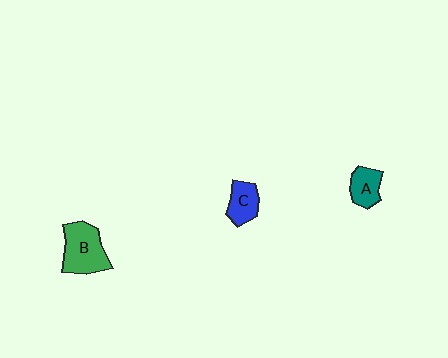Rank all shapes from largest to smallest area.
From largest to smallest: B (green), C (blue), A (teal).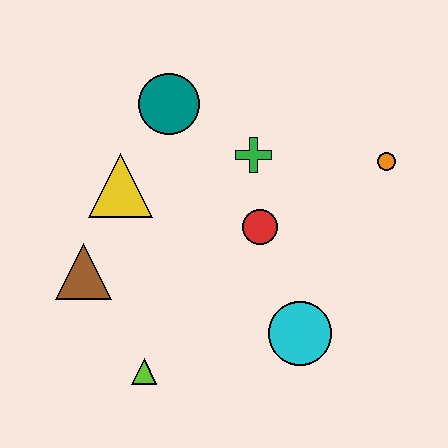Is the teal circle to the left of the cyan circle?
Yes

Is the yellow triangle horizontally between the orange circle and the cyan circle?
No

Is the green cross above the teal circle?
No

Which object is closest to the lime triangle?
The brown triangle is closest to the lime triangle.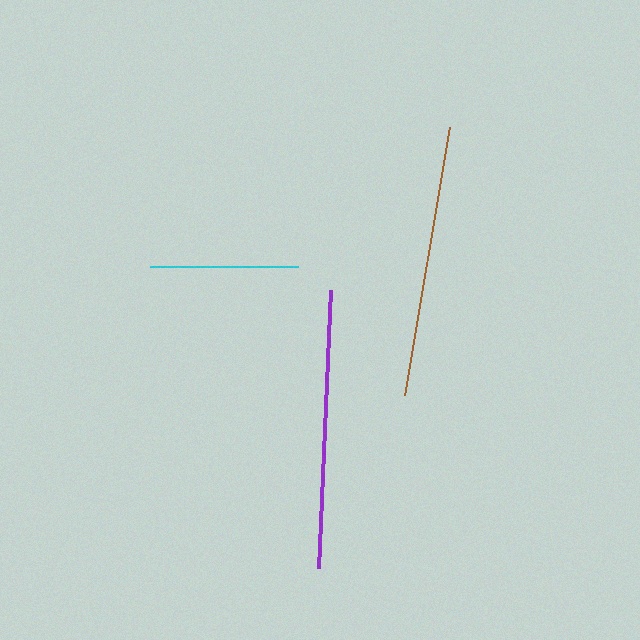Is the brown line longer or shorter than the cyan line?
The brown line is longer than the cyan line.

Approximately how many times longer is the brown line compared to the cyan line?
The brown line is approximately 1.8 times the length of the cyan line.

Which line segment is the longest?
The purple line is the longest at approximately 278 pixels.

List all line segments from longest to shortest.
From longest to shortest: purple, brown, cyan.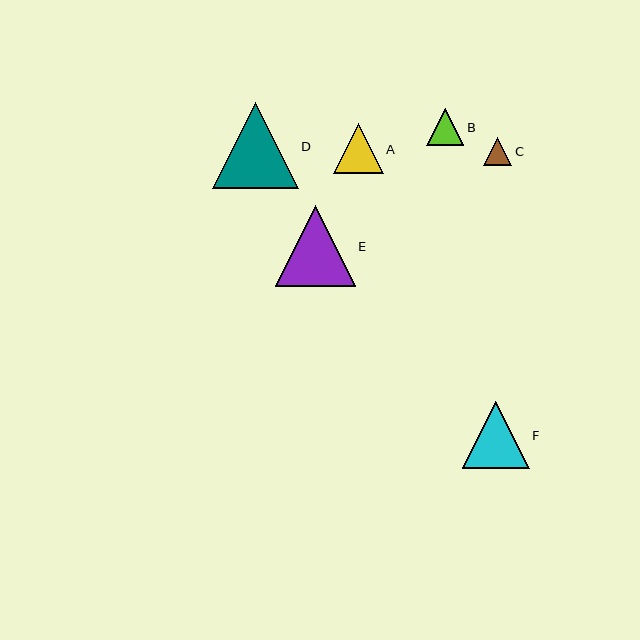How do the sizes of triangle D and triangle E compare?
Triangle D and triangle E are approximately the same size.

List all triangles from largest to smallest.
From largest to smallest: D, E, F, A, B, C.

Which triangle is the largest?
Triangle D is the largest with a size of approximately 86 pixels.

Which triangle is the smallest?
Triangle C is the smallest with a size of approximately 28 pixels.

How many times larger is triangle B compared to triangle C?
Triangle B is approximately 1.3 times the size of triangle C.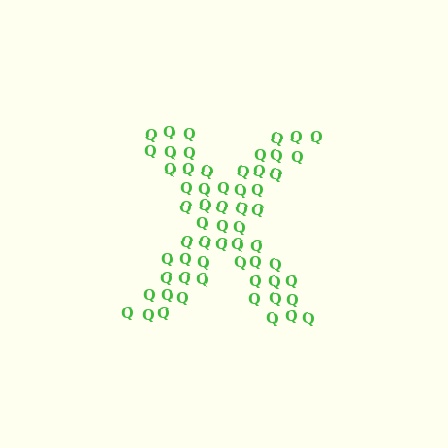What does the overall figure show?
The overall figure shows the letter X.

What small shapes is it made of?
It is made of small letter Q's.